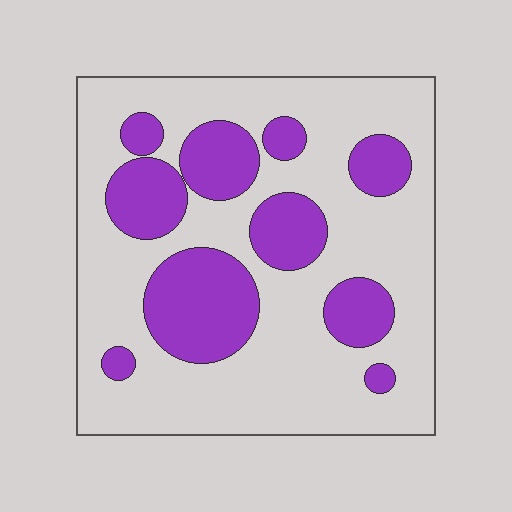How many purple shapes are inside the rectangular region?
10.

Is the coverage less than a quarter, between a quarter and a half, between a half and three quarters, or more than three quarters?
Between a quarter and a half.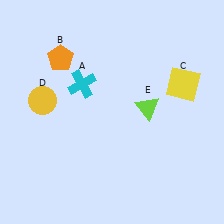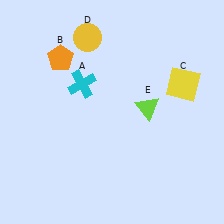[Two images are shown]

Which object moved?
The yellow circle (D) moved up.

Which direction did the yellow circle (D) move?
The yellow circle (D) moved up.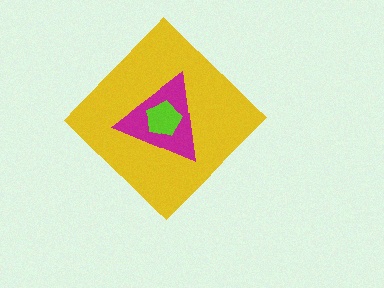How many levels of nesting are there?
3.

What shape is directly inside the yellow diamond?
The magenta triangle.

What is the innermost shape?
The lime pentagon.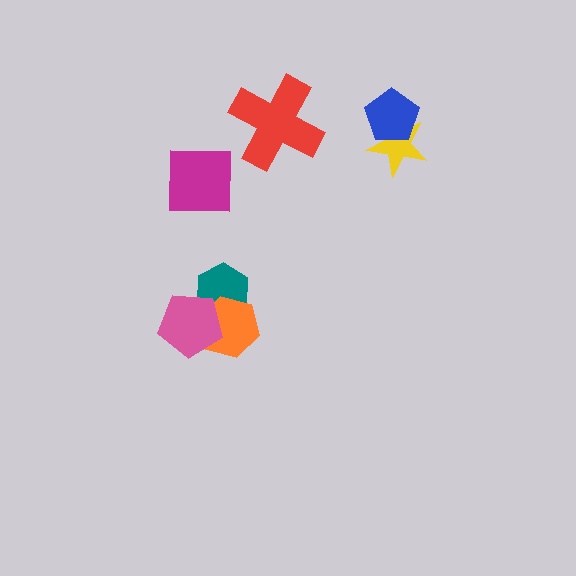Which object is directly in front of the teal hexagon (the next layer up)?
The orange hexagon is directly in front of the teal hexagon.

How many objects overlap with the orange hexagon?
2 objects overlap with the orange hexagon.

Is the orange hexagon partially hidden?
Yes, it is partially covered by another shape.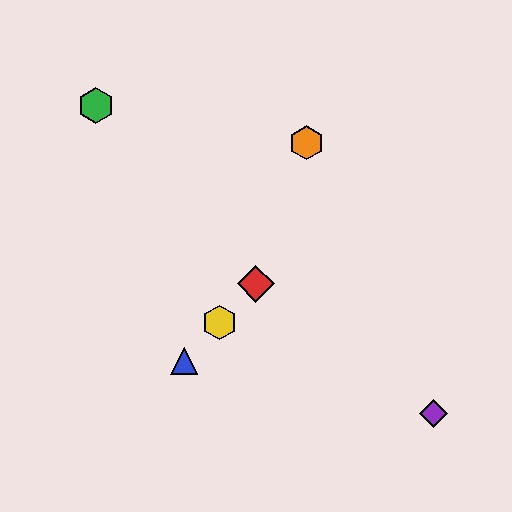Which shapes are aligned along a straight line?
The red diamond, the blue triangle, the yellow hexagon are aligned along a straight line.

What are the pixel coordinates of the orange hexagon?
The orange hexagon is at (307, 143).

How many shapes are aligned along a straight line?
3 shapes (the red diamond, the blue triangle, the yellow hexagon) are aligned along a straight line.